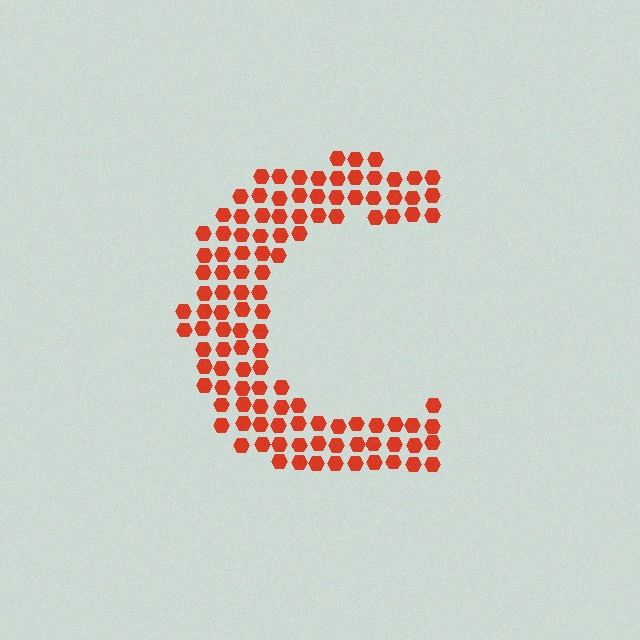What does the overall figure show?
The overall figure shows the letter C.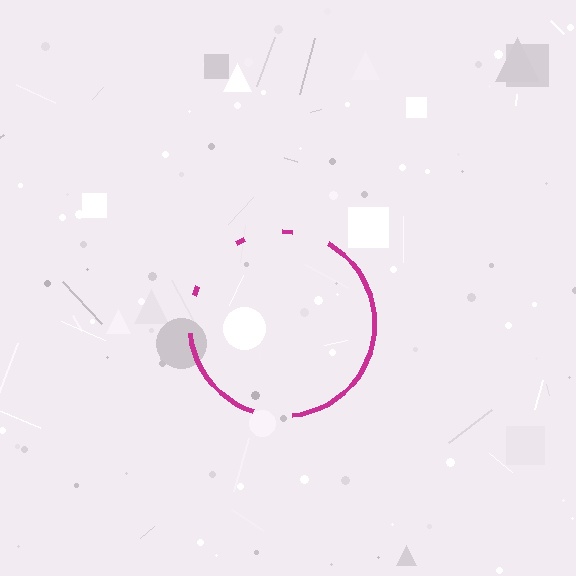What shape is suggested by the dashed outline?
The dashed outline suggests a circle.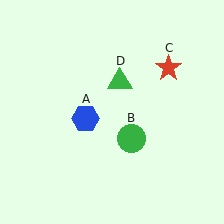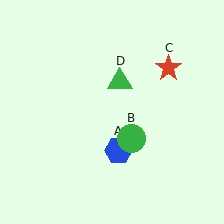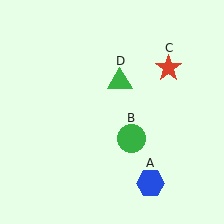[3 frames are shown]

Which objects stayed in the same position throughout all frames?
Green circle (object B) and red star (object C) and green triangle (object D) remained stationary.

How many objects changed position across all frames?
1 object changed position: blue hexagon (object A).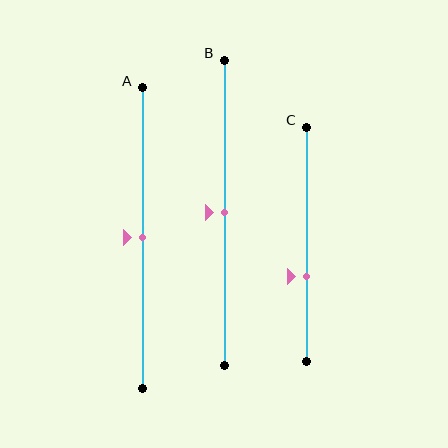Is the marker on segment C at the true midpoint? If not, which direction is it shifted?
No, the marker on segment C is shifted downward by about 14% of the segment length.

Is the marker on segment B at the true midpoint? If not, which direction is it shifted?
Yes, the marker on segment B is at the true midpoint.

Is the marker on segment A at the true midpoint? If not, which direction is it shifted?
Yes, the marker on segment A is at the true midpoint.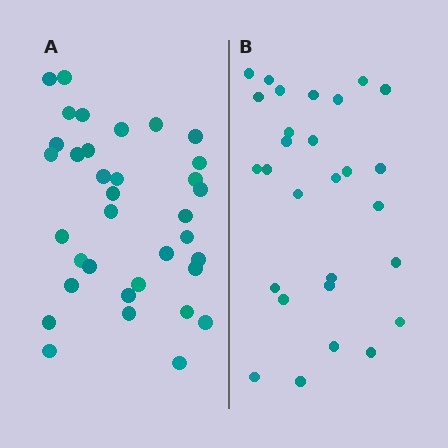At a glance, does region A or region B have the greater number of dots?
Region A (the left region) has more dots.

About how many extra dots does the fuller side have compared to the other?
Region A has roughly 8 or so more dots than region B.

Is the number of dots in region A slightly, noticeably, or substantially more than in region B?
Region A has noticeably more, but not dramatically so. The ratio is roughly 1.2 to 1.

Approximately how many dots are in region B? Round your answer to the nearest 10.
About 30 dots. (The exact count is 28, which rounds to 30.)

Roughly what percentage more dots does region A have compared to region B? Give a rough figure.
About 25% more.